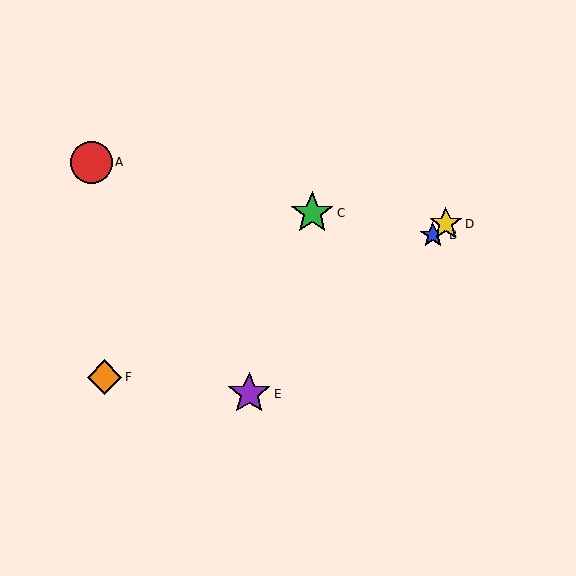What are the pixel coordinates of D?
Object D is at (446, 224).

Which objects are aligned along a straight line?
Objects B, D, E are aligned along a straight line.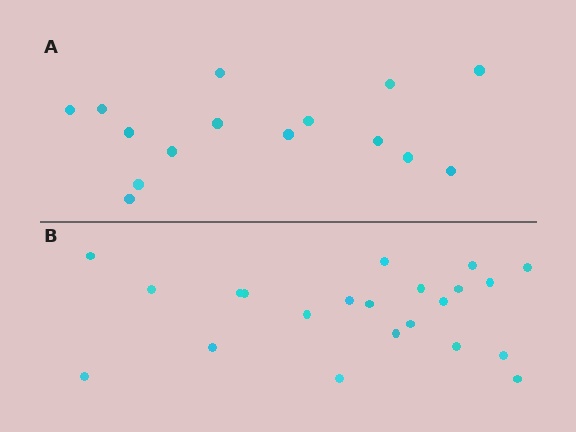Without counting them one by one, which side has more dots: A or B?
Region B (the bottom region) has more dots.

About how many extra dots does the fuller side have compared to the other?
Region B has roughly 8 or so more dots than region A.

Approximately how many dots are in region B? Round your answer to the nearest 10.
About 20 dots. (The exact count is 22, which rounds to 20.)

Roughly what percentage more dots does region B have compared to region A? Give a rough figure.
About 45% more.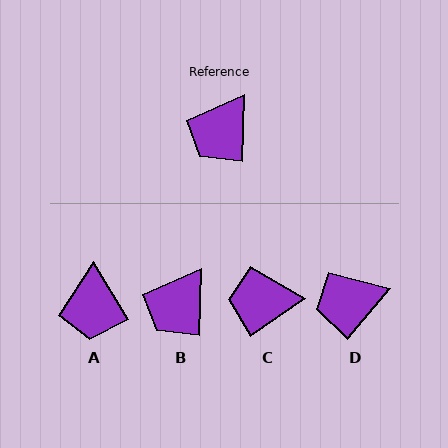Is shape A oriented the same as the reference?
No, it is off by about 32 degrees.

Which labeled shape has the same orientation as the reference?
B.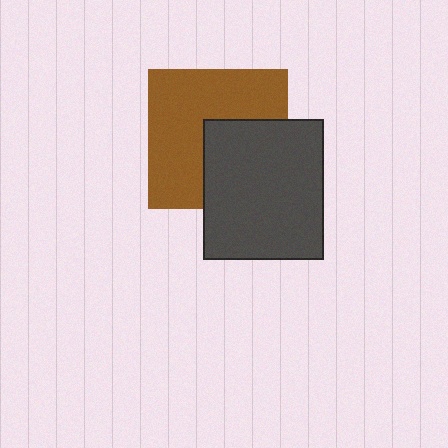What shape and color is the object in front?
The object in front is a dark gray rectangle.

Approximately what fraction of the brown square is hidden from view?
Roughly 39% of the brown square is hidden behind the dark gray rectangle.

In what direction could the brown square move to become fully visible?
The brown square could move toward the upper-left. That would shift it out from behind the dark gray rectangle entirely.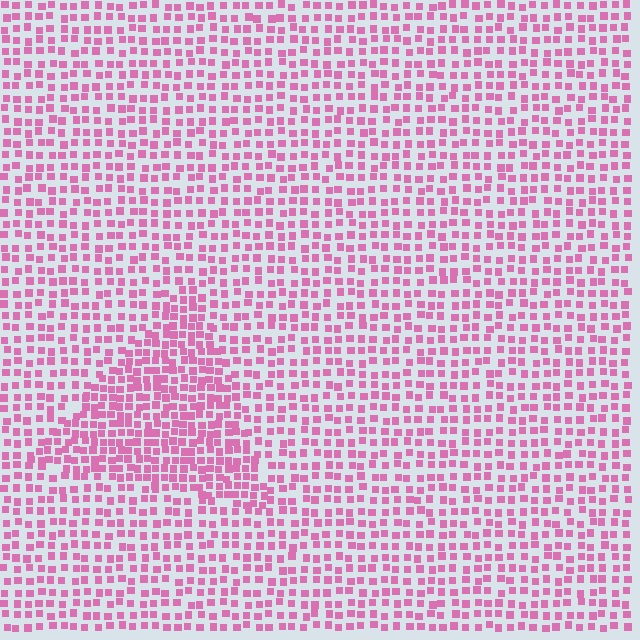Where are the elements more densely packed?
The elements are more densely packed inside the triangle boundary.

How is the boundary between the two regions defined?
The boundary is defined by a change in element density (approximately 1.7x ratio). All elements are the same color, size, and shape.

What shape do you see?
I see a triangle.